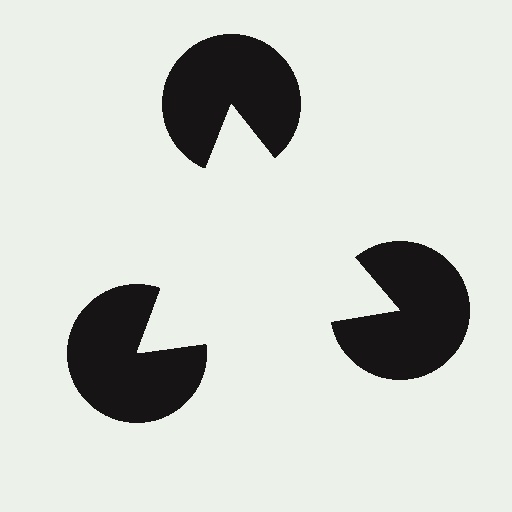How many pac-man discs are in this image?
There are 3 — one at each vertex of the illusory triangle.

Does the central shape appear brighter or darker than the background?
It typically appears slightly brighter than the background, even though no actual brightness change is drawn.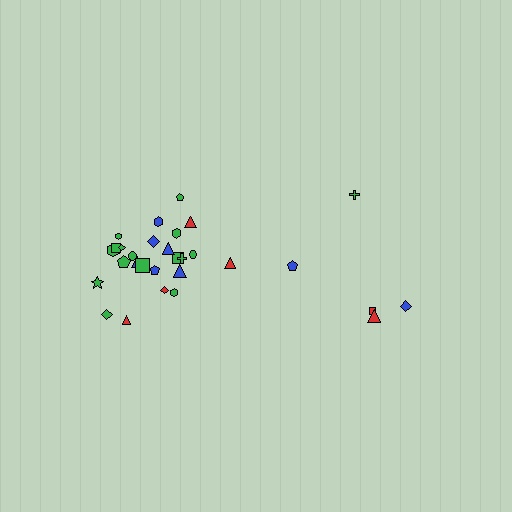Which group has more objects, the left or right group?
The left group.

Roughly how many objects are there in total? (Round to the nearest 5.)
Roughly 30 objects in total.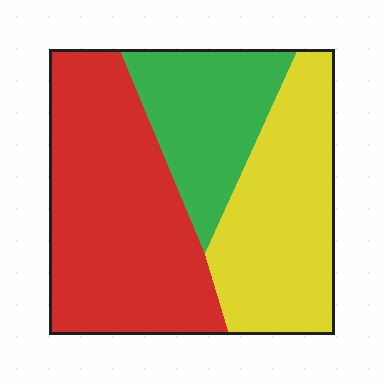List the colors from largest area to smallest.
From largest to smallest: red, yellow, green.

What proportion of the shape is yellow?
Yellow takes up about one third (1/3) of the shape.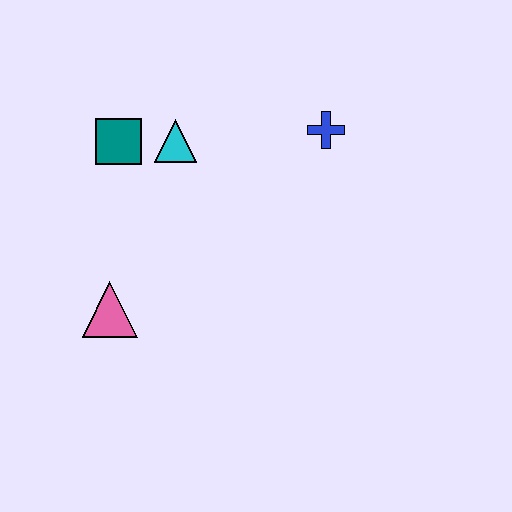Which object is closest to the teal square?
The cyan triangle is closest to the teal square.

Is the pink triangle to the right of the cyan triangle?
No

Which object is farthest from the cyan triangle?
The pink triangle is farthest from the cyan triangle.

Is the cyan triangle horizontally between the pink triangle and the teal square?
No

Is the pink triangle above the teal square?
No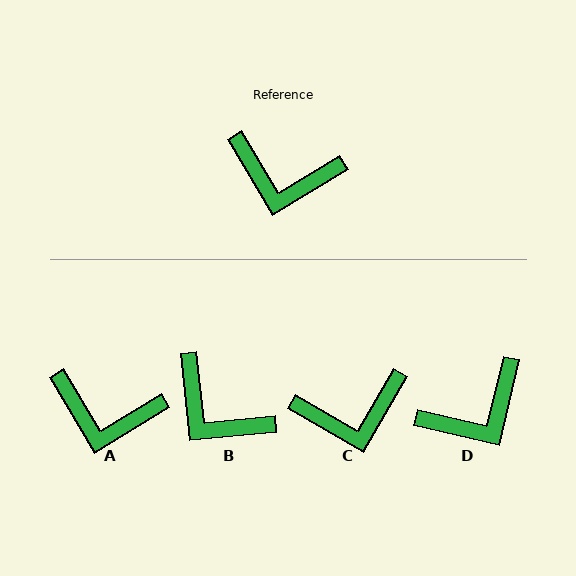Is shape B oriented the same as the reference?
No, it is off by about 25 degrees.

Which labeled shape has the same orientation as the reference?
A.